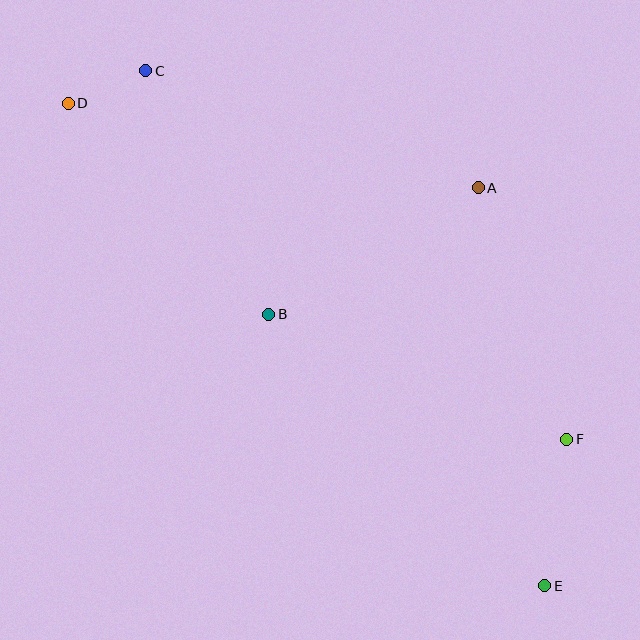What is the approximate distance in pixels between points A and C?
The distance between A and C is approximately 353 pixels.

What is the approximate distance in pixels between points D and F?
The distance between D and F is approximately 601 pixels.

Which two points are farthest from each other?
Points D and E are farthest from each other.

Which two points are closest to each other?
Points C and D are closest to each other.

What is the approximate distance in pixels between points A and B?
The distance between A and B is approximately 245 pixels.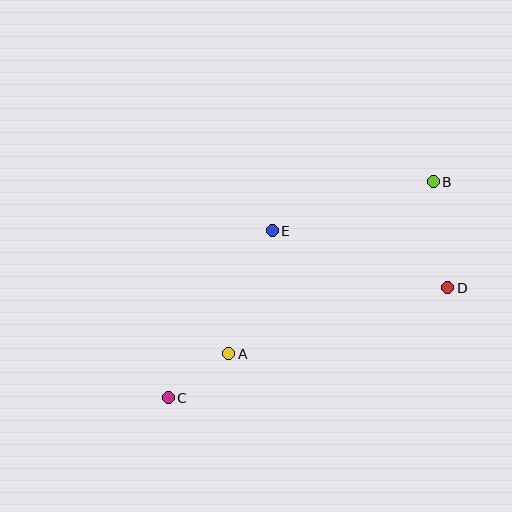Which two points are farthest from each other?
Points B and C are farthest from each other.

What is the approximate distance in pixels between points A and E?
The distance between A and E is approximately 130 pixels.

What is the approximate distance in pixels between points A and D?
The distance between A and D is approximately 228 pixels.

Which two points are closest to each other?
Points A and C are closest to each other.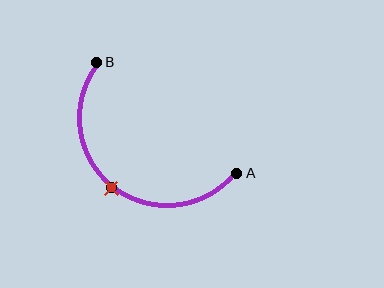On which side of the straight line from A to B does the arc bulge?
The arc bulges below and to the left of the straight line connecting A and B.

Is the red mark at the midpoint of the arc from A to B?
Yes. The red mark lies on the arc at equal arc-length from both A and B — it is the arc midpoint.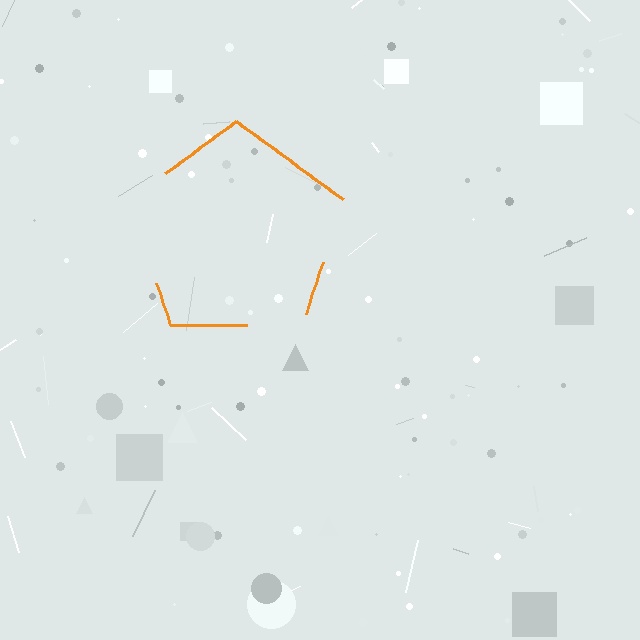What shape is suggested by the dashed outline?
The dashed outline suggests a pentagon.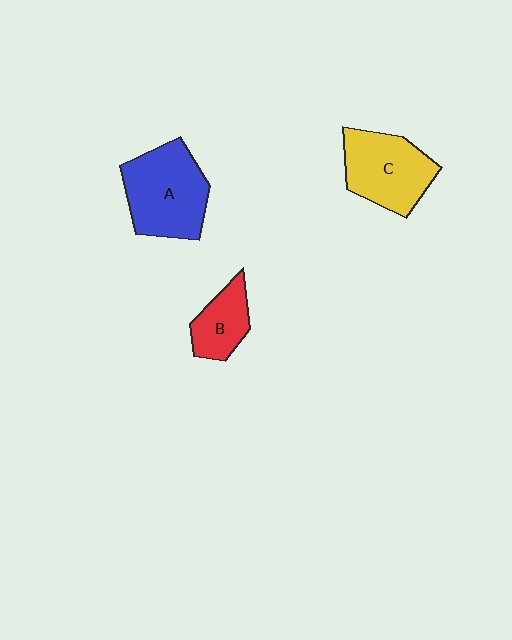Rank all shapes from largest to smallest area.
From largest to smallest: A (blue), C (yellow), B (red).